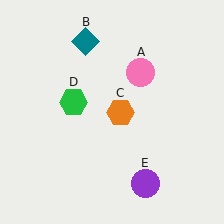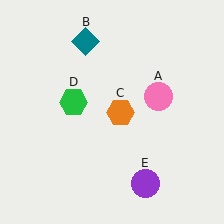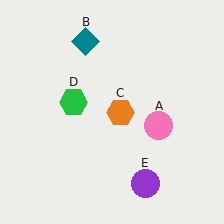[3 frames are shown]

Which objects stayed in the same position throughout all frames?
Teal diamond (object B) and orange hexagon (object C) and green hexagon (object D) and purple circle (object E) remained stationary.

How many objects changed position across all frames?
1 object changed position: pink circle (object A).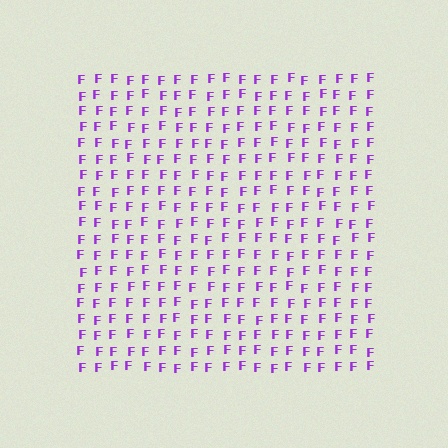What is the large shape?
The large shape is a square.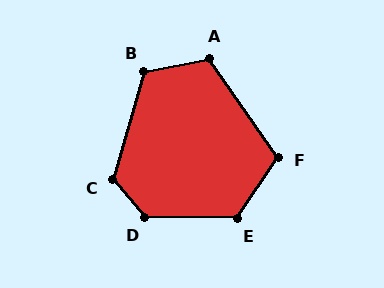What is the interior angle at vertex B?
Approximately 117 degrees (obtuse).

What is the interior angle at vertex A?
Approximately 114 degrees (obtuse).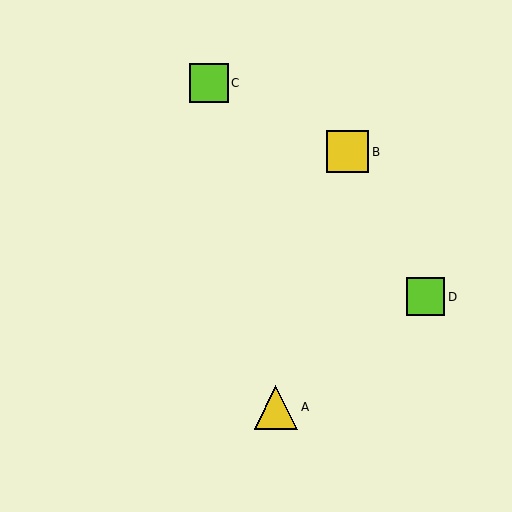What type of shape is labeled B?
Shape B is a yellow square.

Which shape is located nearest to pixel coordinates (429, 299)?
The lime square (labeled D) at (425, 297) is nearest to that location.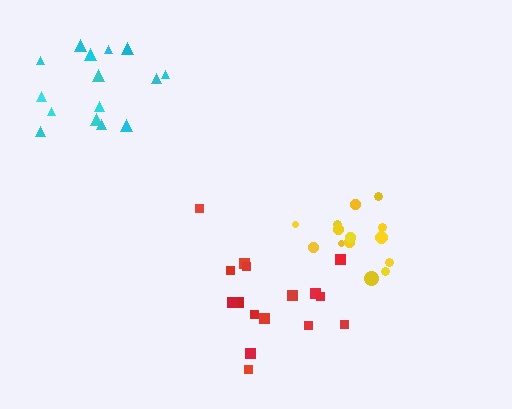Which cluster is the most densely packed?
Yellow.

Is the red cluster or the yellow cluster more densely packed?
Yellow.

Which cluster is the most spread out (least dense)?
Cyan.